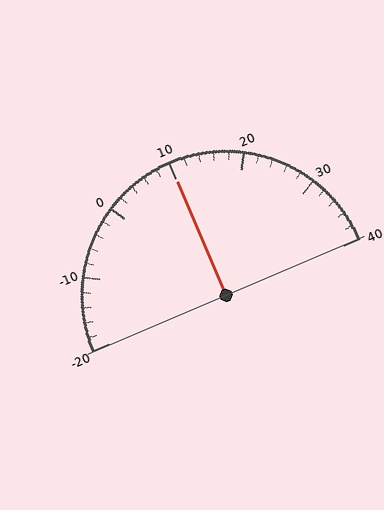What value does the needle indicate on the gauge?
The needle indicates approximately 10.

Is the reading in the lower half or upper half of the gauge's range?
The reading is in the upper half of the range (-20 to 40).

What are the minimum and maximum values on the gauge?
The gauge ranges from -20 to 40.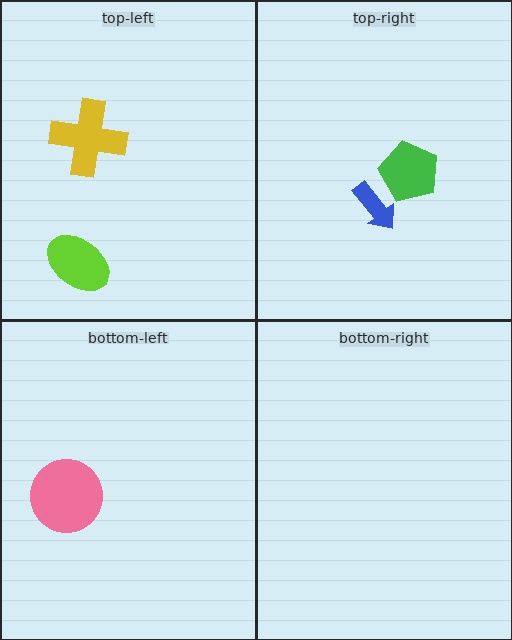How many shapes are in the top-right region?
2.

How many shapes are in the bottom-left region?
1.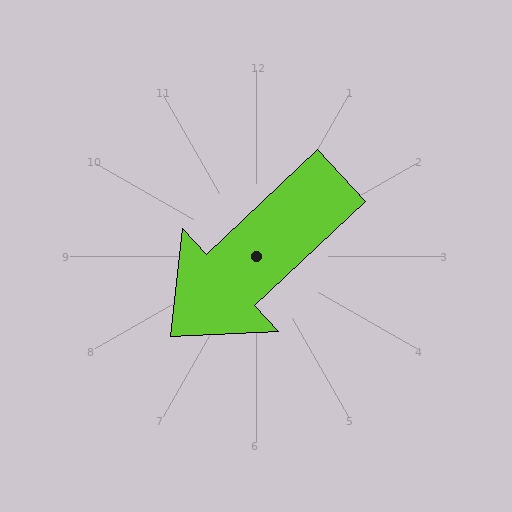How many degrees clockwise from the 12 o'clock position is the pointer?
Approximately 227 degrees.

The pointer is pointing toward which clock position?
Roughly 8 o'clock.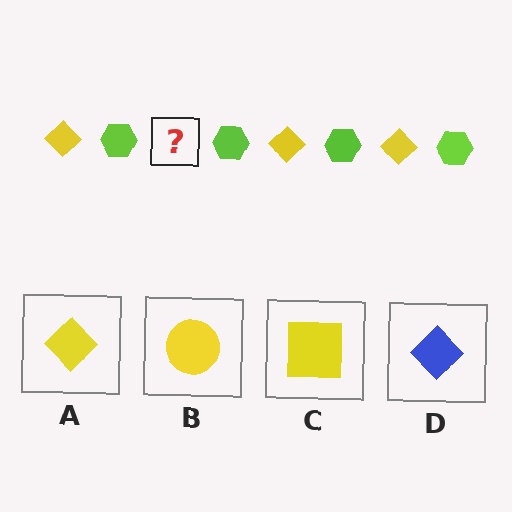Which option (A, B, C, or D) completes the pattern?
A.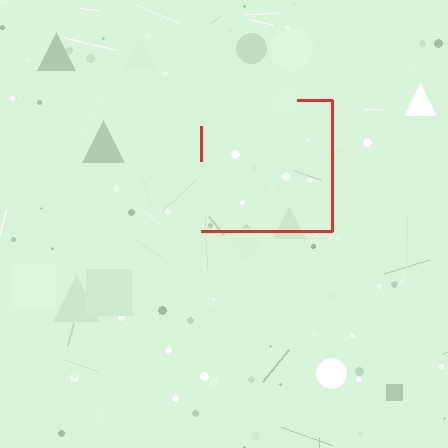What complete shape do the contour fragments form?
The contour fragments form a square.